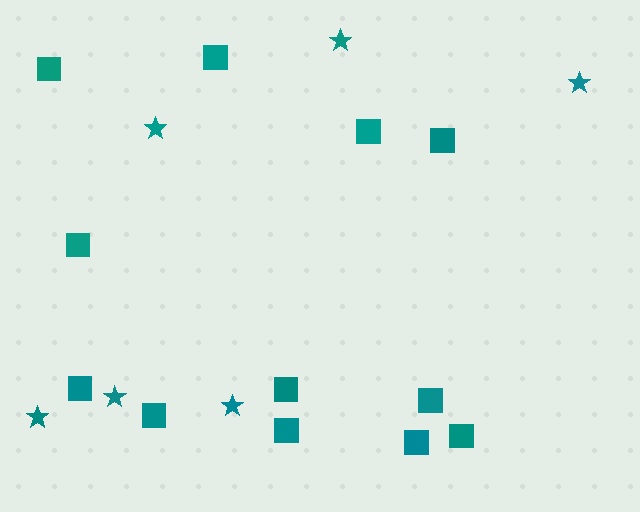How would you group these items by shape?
There are 2 groups: one group of stars (6) and one group of squares (12).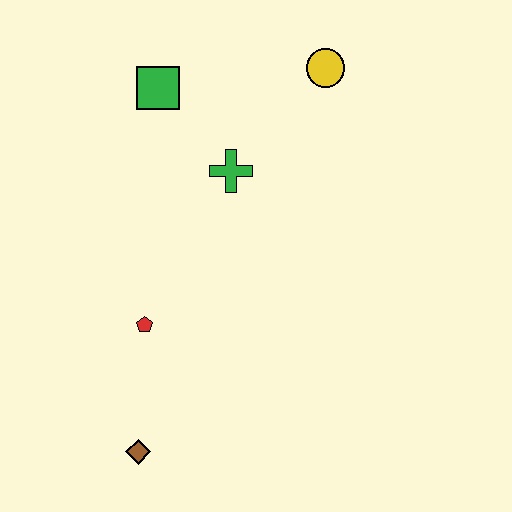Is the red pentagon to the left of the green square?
Yes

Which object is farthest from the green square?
The brown diamond is farthest from the green square.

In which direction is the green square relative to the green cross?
The green square is above the green cross.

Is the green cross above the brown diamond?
Yes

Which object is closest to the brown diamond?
The red pentagon is closest to the brown diamond.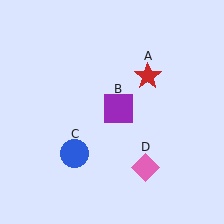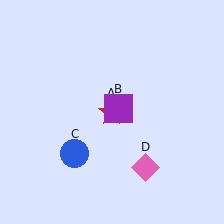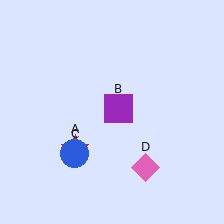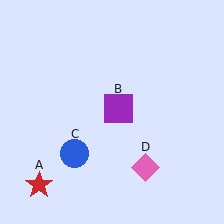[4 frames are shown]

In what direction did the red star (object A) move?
The red star (object A) moved down and to the left.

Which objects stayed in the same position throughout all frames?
Purple square (object B) and blue circle (object C) and pink diamond (object D) remained stationary.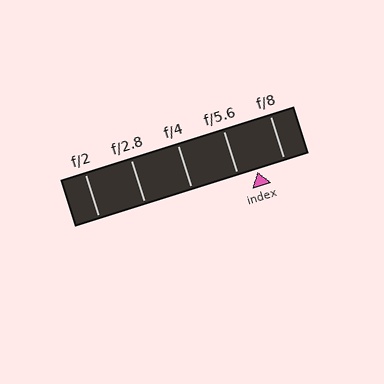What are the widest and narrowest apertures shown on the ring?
The widest aperture shown is f/2 and the narrowest is f/8.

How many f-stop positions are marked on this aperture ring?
There are 5 f-stop positions marked.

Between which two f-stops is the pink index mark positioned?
The index mark is between f/5.6 and f/8.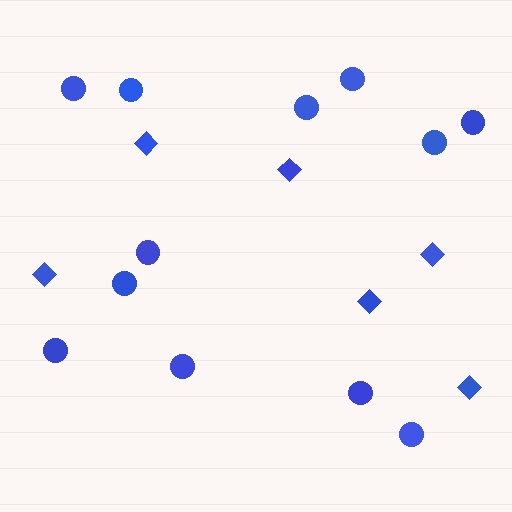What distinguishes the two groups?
There are 2 groups: one group of diamonds (6) and one group of circles (12).